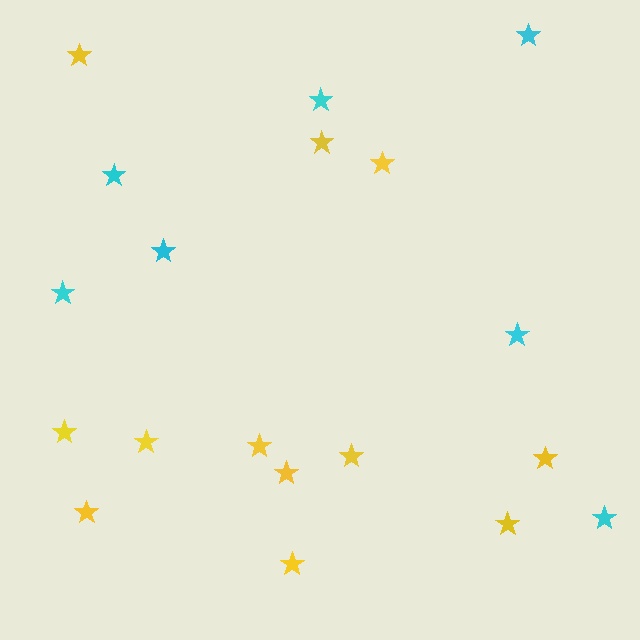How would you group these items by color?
There are 2 groups: one group of cyan stars (7) and one group of yellow stars (12).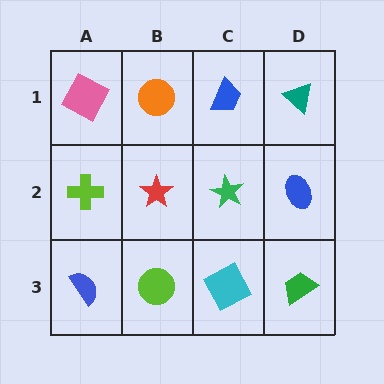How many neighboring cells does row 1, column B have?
3.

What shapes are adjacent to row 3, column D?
A blue ellipse (row 2, column D), a cyan square (row 3, column C).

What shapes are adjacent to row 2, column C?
A blue trapezoid (row 1, column C), a cyan square (row 3, column C), a red star (row 2, column B), a blue ellipse (row 2, column D).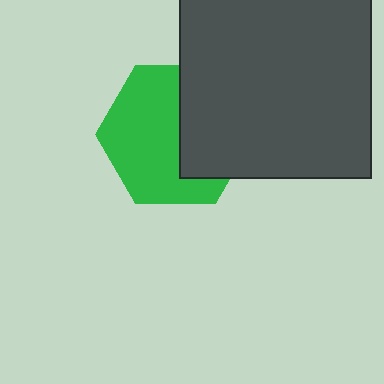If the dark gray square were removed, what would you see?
You would see the complete green hexagon.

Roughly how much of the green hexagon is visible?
About half of it is visible (roughly 60%).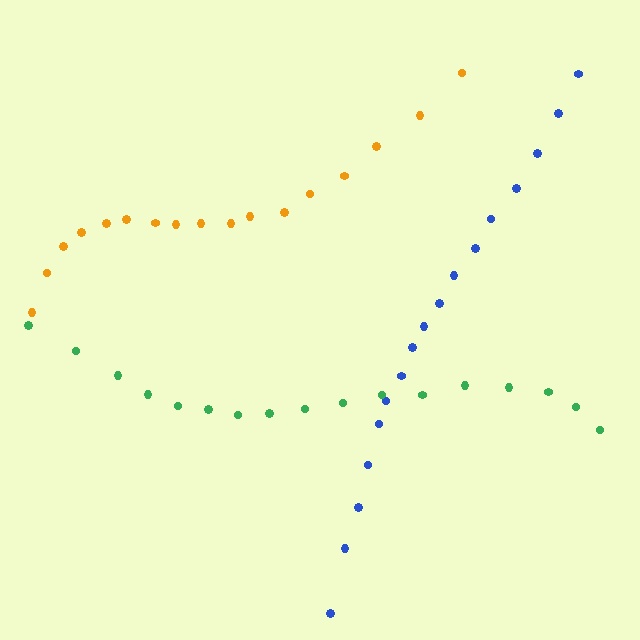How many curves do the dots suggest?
There are 3 distinct paths.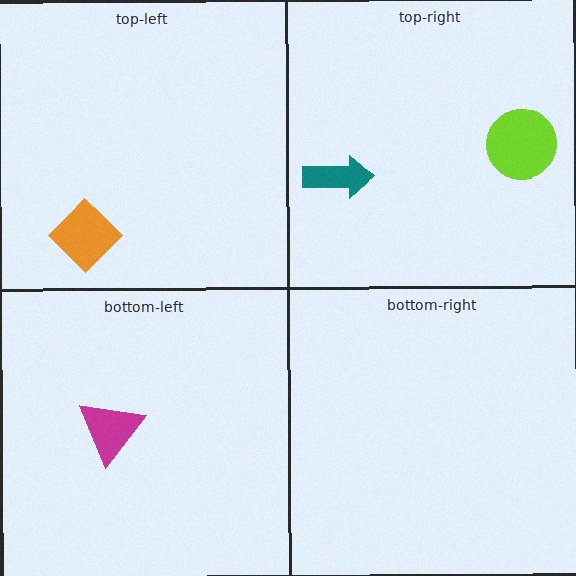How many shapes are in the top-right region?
2.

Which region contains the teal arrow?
The top-right region.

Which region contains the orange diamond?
The top-left region.